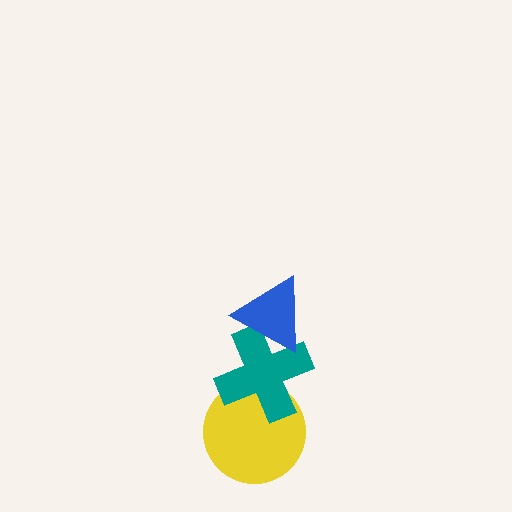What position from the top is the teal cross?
The teal cross is 2nd from the top.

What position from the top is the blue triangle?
The blue triangle is 1st from the top.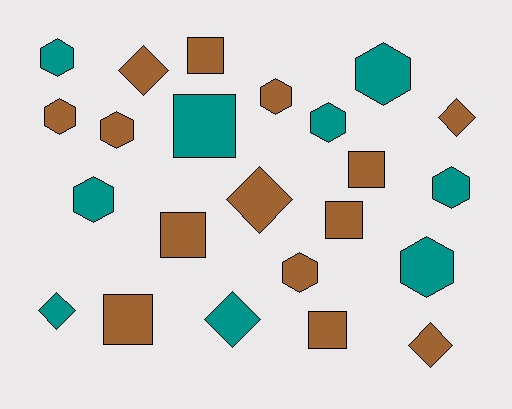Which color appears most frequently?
Brown, with 14 objects.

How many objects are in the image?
There are 23 objects.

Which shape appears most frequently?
Hexagon, with 10 objects.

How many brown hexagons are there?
There are 4 brown hexagons.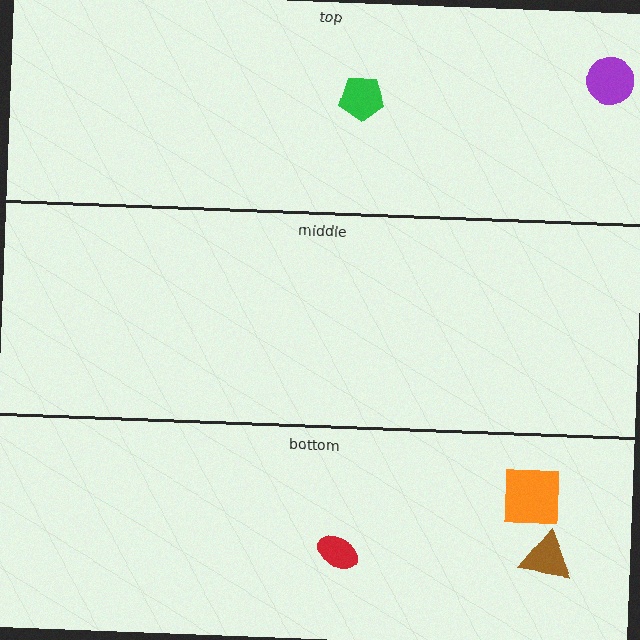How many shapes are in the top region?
2.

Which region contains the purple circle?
The top region.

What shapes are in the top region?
The green pentagon, the purple circle.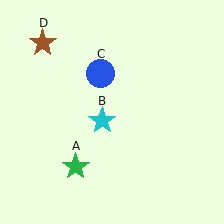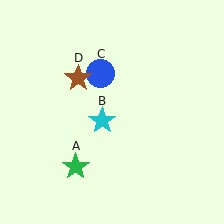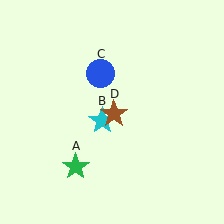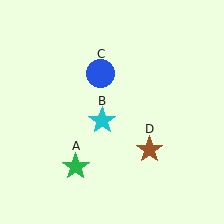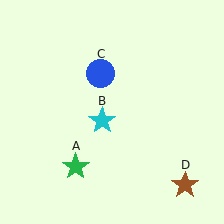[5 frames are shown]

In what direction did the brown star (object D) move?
The brown star (object D) moved down and to the right.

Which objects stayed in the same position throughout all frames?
Green star (object A) and cyan star (object B) and blue circle (object C) remained stationary.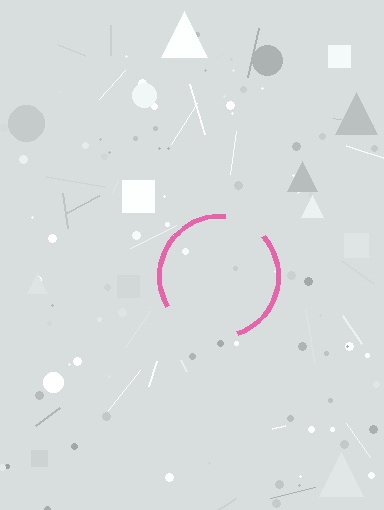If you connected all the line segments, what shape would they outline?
They would outline a circle.